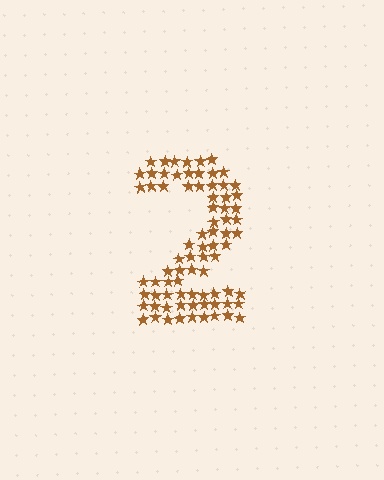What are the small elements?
The small elements are stars.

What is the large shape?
The large shape is the digit 2.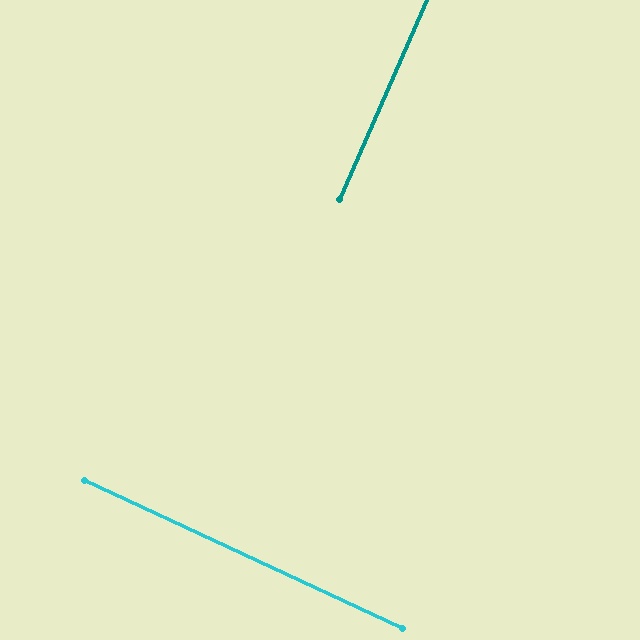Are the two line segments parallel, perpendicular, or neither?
Perpendicular — they meet at approximately 89°.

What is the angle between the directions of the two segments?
Approximately 89 degrees.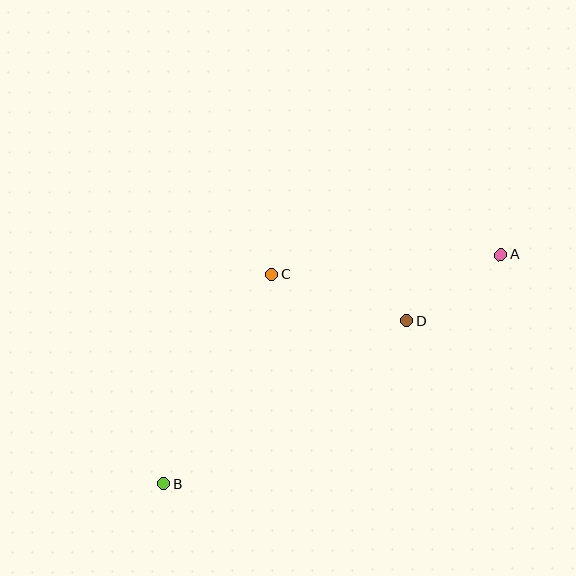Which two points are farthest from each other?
Points A and B are farthest from each other.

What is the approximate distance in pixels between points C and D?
The distance between C and D is approximately 143 pixels.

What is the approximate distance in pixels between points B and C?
The distance between B and C is approximately 236 pixels.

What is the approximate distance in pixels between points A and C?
The distance between A and C is approximately 230 pixels.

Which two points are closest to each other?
Points A and D are closest to each other.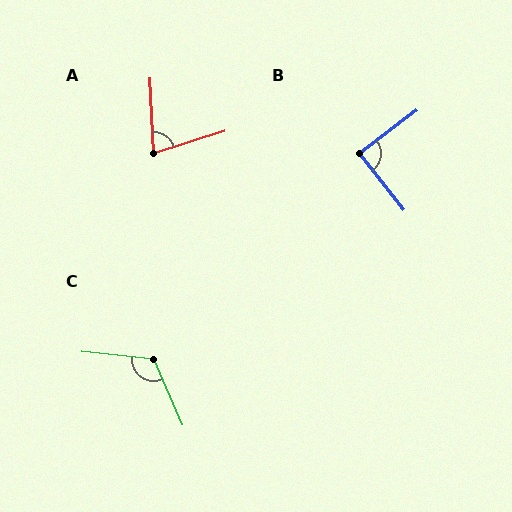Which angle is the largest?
C, at approximately 120 degrees.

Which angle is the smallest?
A, at approximately 75 degrees.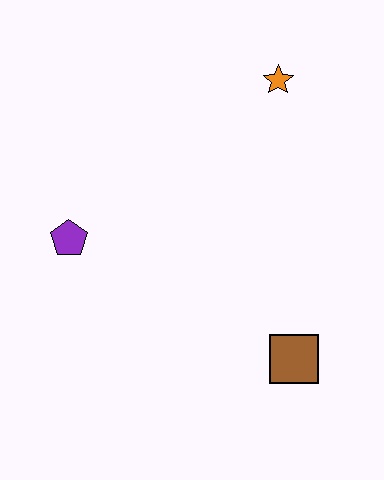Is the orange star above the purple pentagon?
Yes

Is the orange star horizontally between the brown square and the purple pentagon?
Yes